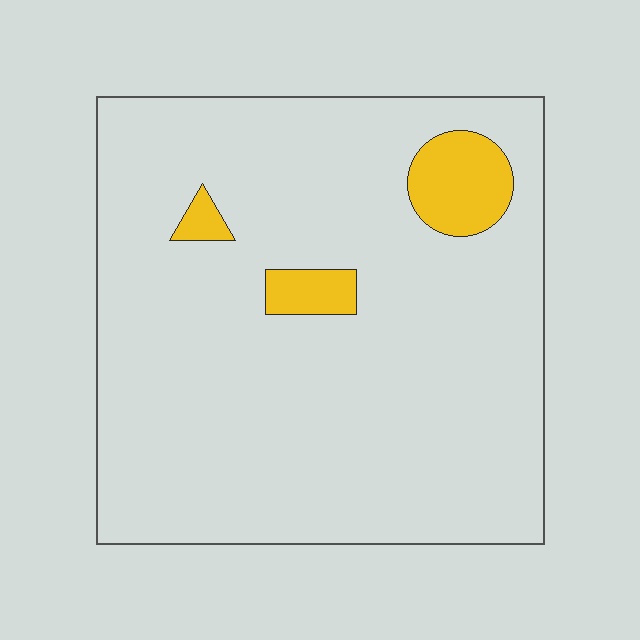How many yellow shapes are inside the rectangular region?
3.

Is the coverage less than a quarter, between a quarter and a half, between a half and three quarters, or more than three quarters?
Less than a quarter.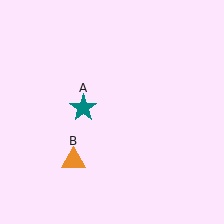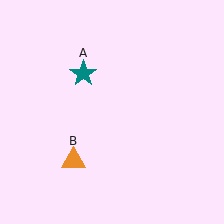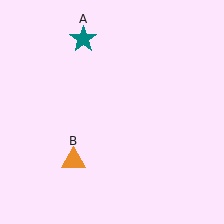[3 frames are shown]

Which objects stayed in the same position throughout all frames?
Orange triangle (object B) remained stationary.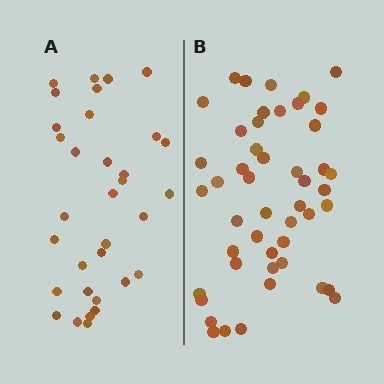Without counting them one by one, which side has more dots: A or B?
Region B (the right region) has more dots.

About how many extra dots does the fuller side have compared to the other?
Region B has approximately 15 more dots than region A.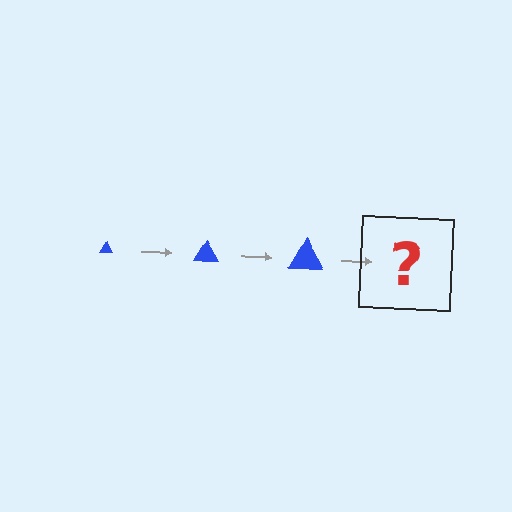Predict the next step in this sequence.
The next step is a blue triangle, larger than the previous one.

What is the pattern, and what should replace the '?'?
The pattern is that the triangle gets progressively larger each step. The '?' should be a blue triangle, larger than the previous one.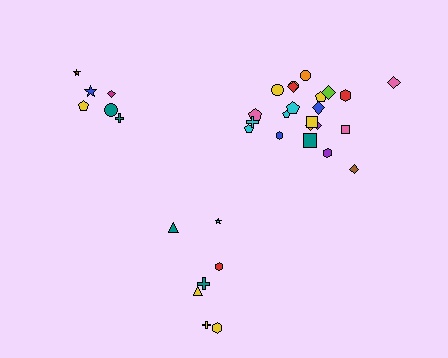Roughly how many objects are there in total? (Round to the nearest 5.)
Roughly 35 objects in total.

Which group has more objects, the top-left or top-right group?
The top-right group.